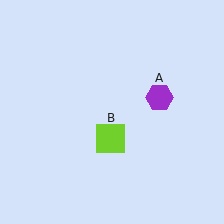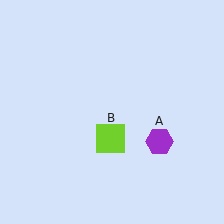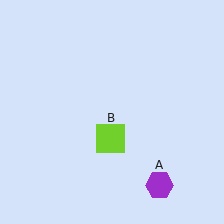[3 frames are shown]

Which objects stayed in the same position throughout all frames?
Lime square (object B) remained stationary.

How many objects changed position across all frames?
1 object changed position: purple hexagon (object A).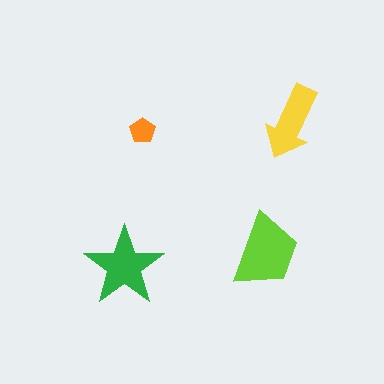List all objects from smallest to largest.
The orange pentagon, the yellow arrow, the green star, the lime trapezoid.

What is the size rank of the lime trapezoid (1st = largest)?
1st.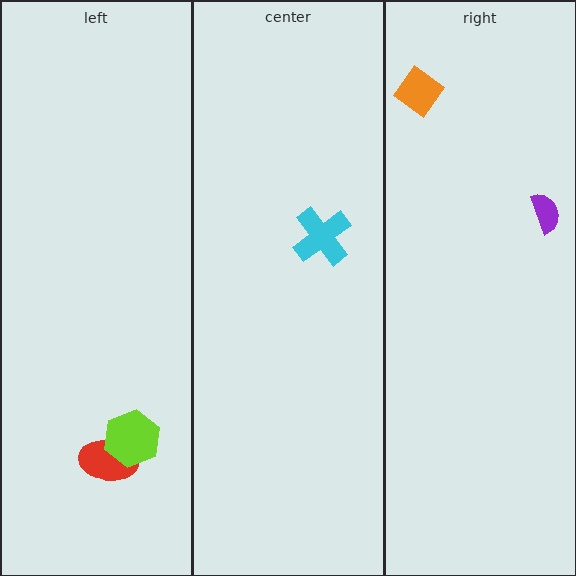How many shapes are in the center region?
1.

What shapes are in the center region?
The cyan cross.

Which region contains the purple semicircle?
The right region.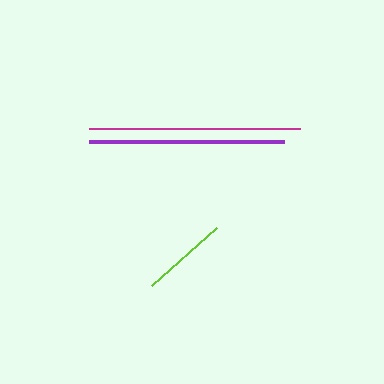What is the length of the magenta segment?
The magenta segment is approximately 211 pixels long.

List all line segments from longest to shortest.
From longest to shortest: magenta, purple, lime.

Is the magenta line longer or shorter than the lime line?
The magenta line is longer than the lime line.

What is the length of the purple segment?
The purple segment is approximately 195 pixels long.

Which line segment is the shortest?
The lime line is the shortest at approximately 87 pixels.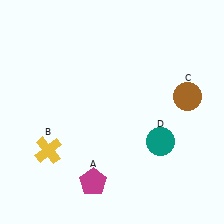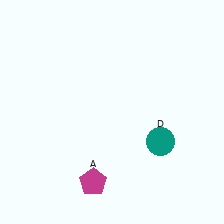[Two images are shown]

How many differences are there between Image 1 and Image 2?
There are 2 differences between the two images.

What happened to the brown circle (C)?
The brown circle (C) was removed in Image 2. It was in the top-right area of Image 1.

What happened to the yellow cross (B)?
The yellow cross (B) was removed in Image 2. It was in the bottom-left area of Image 1.